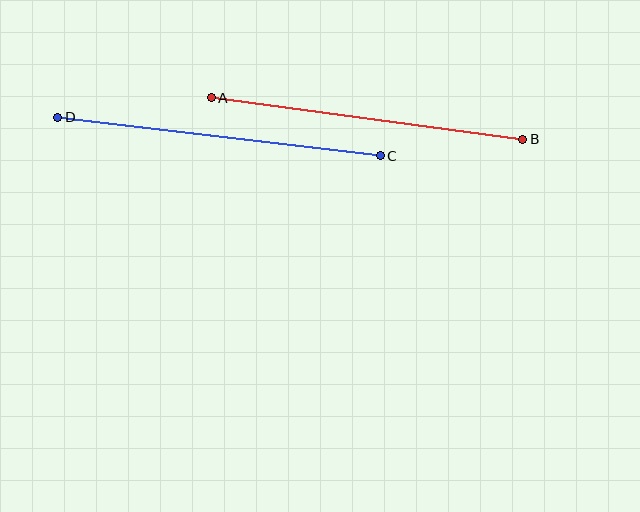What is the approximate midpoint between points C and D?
The midpoint is at approximately (219, 136) pixels.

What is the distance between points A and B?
The distance is approximately 314 pixels.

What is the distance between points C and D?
The distance is approximately 325 pixels.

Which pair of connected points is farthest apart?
Points C and D are farthest apart.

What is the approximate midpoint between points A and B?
The midpoint is at approximately (367, 118) pixels.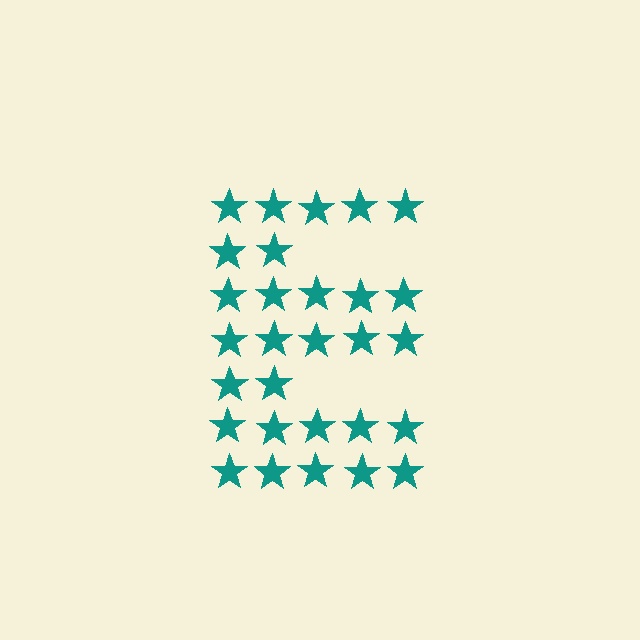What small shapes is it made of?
It is made of small stars.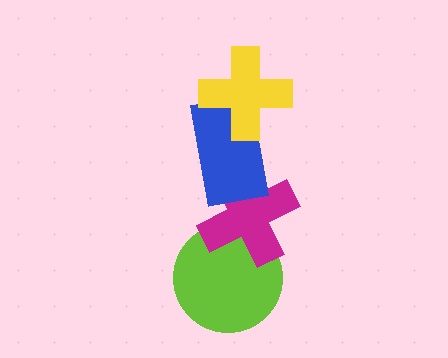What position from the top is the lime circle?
The lime circle is 4th from the top.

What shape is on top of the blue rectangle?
The yellow cross is on top of the blue rectangle.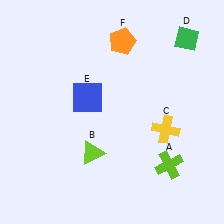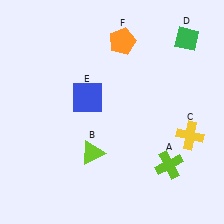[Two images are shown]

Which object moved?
The yellow cross (C) moved right.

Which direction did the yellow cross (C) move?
The yellow cross (C) moved right.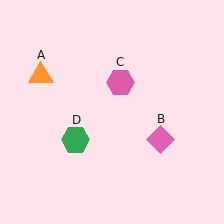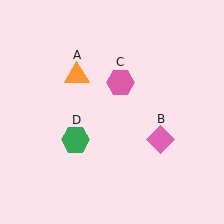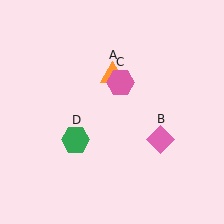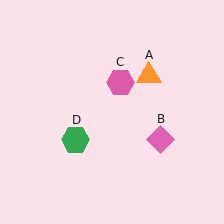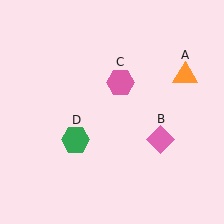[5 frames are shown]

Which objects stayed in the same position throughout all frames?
Pink diamond (object B) and pink hexagon (object C) and green hexagon (object D) remained stationary.